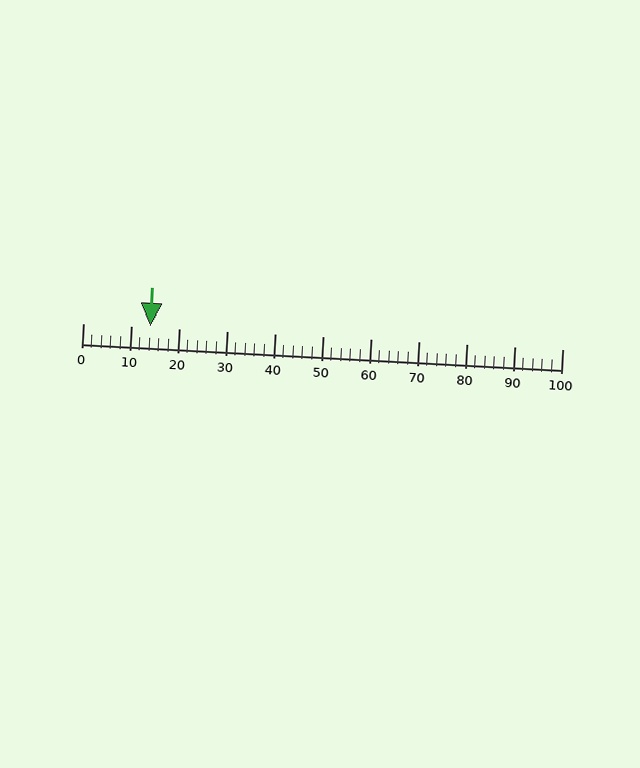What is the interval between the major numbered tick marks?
The major tick marks are spaced 10 units apart.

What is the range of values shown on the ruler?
The ruler shows values from 0 to 100.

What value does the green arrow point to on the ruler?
The green arrow points to approximately 14.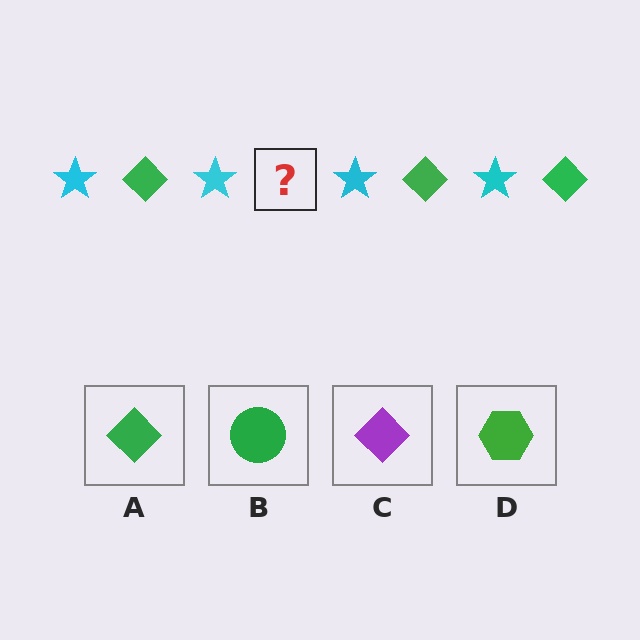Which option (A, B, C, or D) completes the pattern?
A.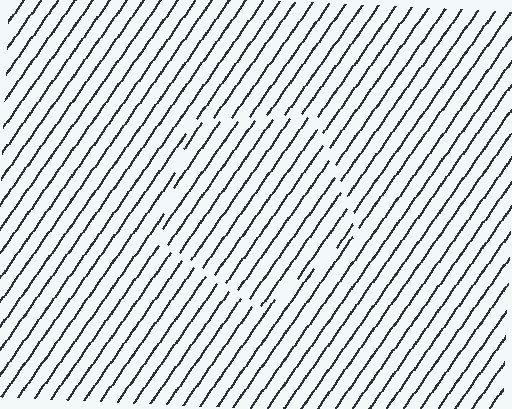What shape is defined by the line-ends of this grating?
An illusory pentagon. The interior of the shape contains the same grating, shifted by half a period — the contour is defined by the phase discontinuity where line-ends from the inner and outer gratings abut.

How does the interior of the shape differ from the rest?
The interior of the shape contains the same grating, shifted by half a period — the contour is defined by the phase discontinuity where line-ends from the inner and outer gratings abut.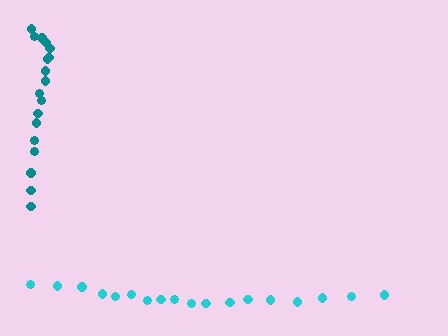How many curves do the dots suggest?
There are 2 distinct paths.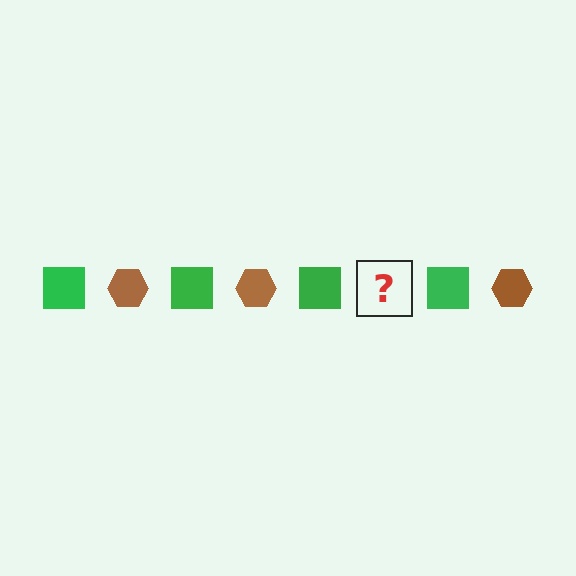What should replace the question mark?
The question mark should be replaced with a brown hexagon.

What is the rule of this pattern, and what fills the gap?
The rule is that the pattern alternates between green square and brown hexagon. The gap should be filled with a brown hexagon.